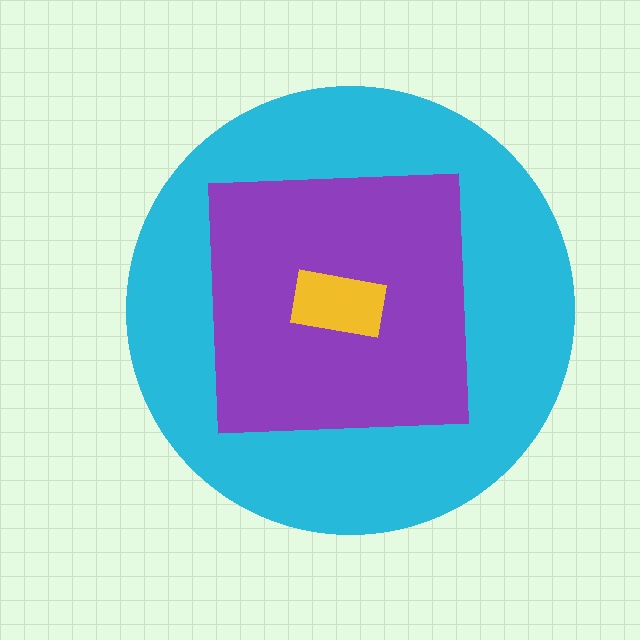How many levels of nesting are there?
3.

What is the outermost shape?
The cyan circle.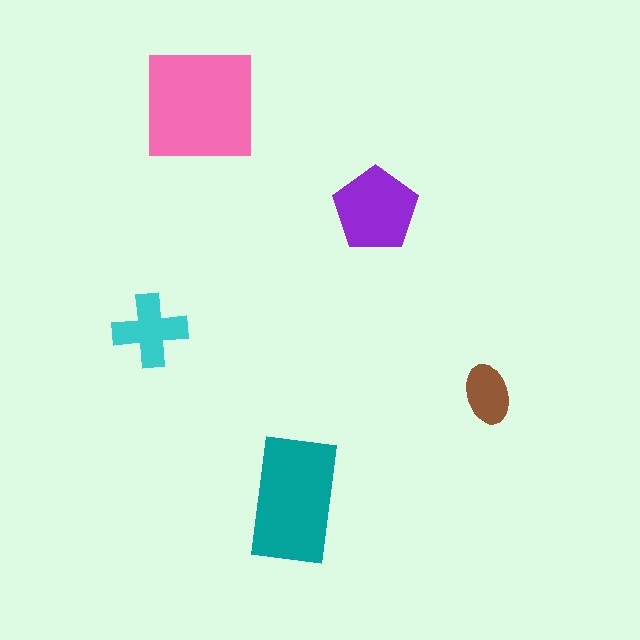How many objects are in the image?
There are 5 objects in the image.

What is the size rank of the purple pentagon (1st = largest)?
3rd.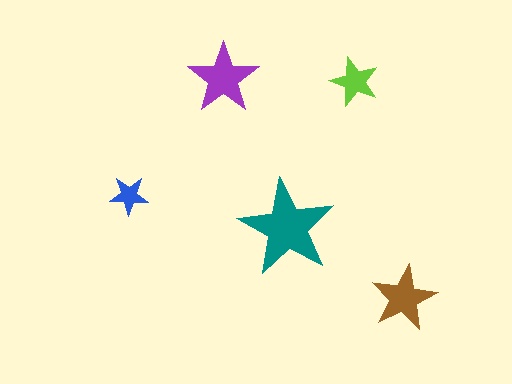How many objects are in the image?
There are 5 objects in the image.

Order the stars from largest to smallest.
the teal one, the purple one, the brown one, the lime one, the blue one.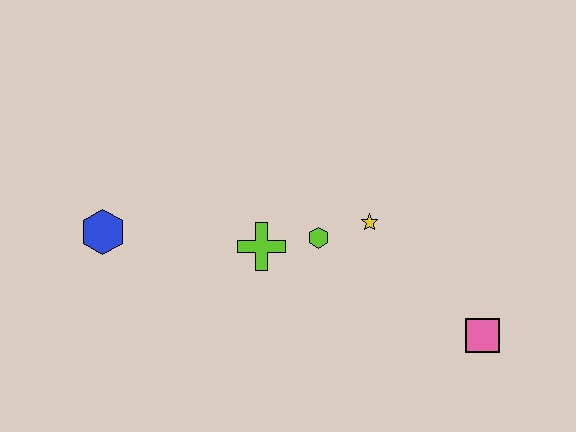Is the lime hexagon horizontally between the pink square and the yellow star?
No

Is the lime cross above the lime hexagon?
No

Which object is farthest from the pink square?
The blue hexagon is farthest from the pink square.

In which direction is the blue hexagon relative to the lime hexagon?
The blue hexagon is to the left of the lime hexagon.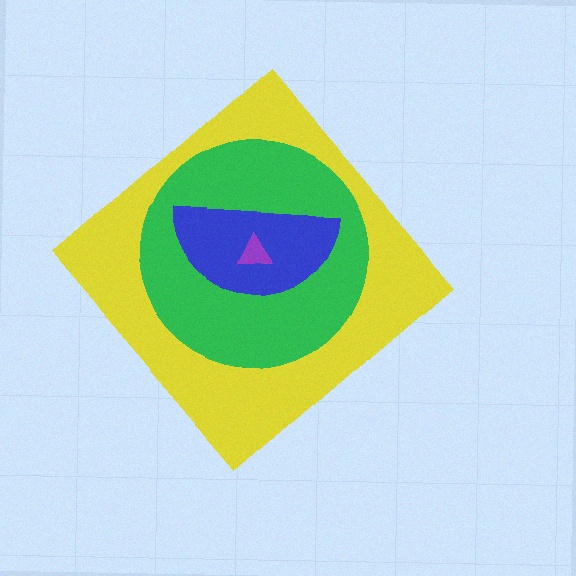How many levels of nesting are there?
4.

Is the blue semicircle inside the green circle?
Yes.